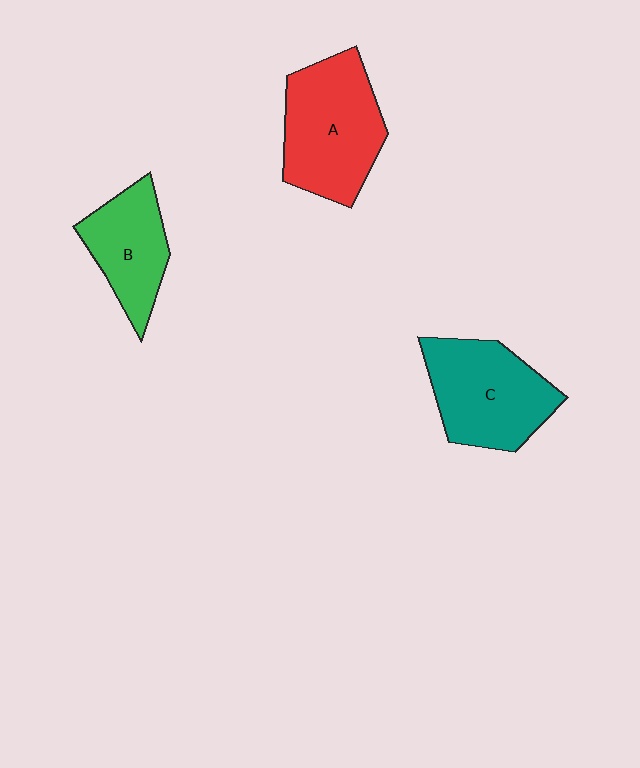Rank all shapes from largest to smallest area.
From largest to smallest: A (red), C (teal), B (green).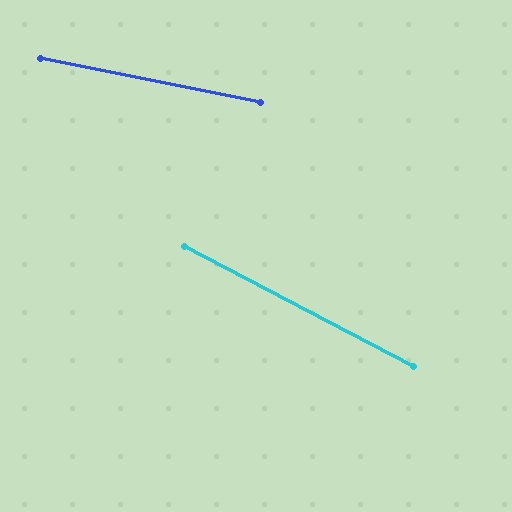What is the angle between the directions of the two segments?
Approximately 17 degrees.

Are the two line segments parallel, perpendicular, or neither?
Neither parallel nor perpendicular — they differ by about 17°.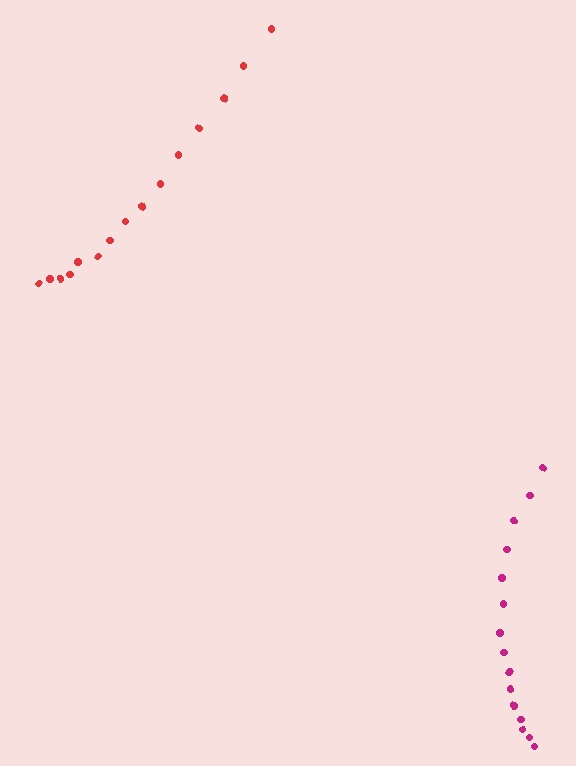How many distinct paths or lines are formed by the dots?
There are 2 distinct paths.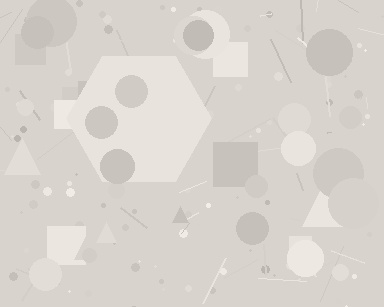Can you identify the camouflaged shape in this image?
The camouflaged shape is a hexagon.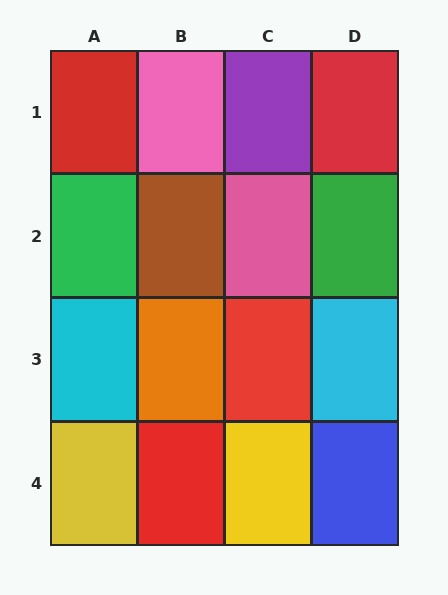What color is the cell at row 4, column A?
Yellow.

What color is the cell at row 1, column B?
Pink.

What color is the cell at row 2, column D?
Green.